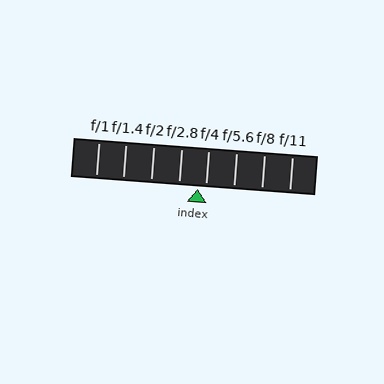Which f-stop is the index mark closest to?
The index mark is closest to f/4.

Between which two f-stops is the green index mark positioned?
The index mark is between f/2.8 and f/4.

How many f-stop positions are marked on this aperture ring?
There are 8 f-stop positions marked.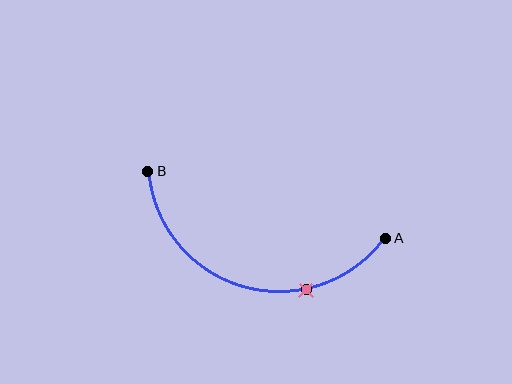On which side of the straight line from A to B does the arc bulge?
The arc bulges below the straight line connecting A and B.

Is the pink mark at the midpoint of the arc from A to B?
No. The pink mark lies on the arc but is closer to endpoint A. The arc midpoint would be at the point on the curve equidistant along the arc from both A and B.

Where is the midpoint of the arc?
The arc midpoint is the point on the curve farthest from the straight line joining A and B. It sits below that line.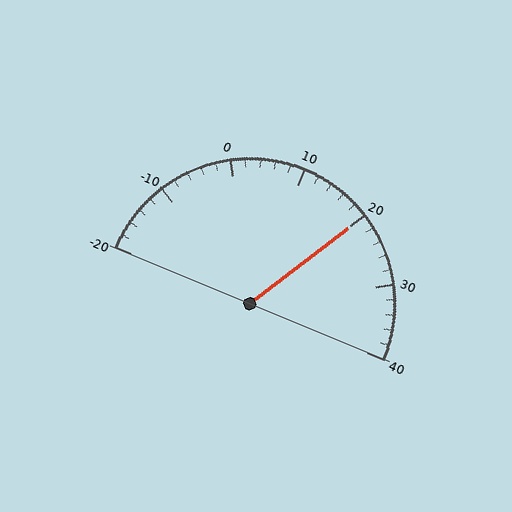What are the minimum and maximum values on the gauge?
The gauge ranges from -20 to 40.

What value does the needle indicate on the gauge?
The needle indicates approximately 20.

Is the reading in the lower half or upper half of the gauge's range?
The reading is in the upper half of the range (-20 to 40).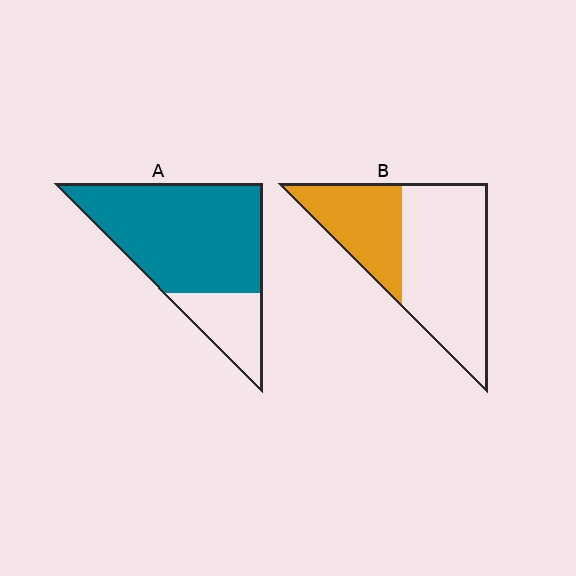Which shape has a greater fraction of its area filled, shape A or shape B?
Shape A.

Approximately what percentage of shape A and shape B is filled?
A is approximately 75% and B is approximately 35%.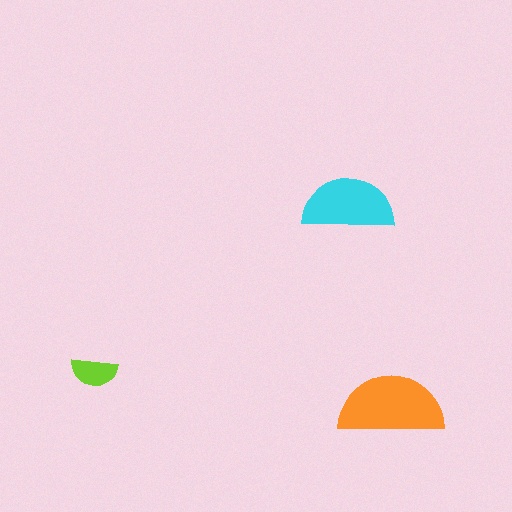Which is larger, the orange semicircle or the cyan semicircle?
The orange one.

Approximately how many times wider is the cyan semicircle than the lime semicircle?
About 2 times wider.